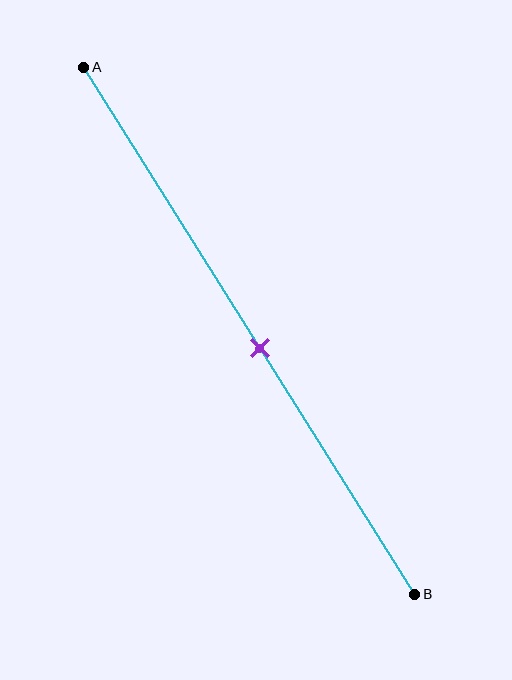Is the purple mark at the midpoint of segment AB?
No, the mark is at about 55% from A, not at the 50% midpoint.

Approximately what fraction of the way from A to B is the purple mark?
The purple mark is approximately 55% of the way from A to B.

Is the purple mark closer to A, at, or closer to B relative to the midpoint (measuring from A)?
The purple mark is closer to point B than the midpoint of segment AB.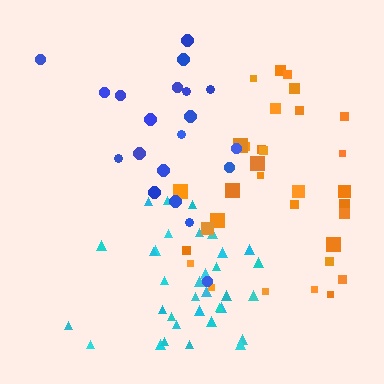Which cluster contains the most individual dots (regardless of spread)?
Cyan (34).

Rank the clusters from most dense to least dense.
cyan, blue, orange.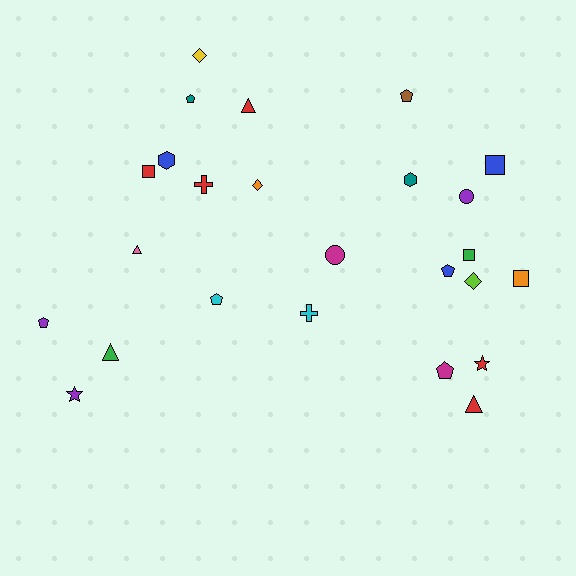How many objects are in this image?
There are 25 objects.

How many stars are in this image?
There are 2 stars.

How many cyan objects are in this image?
There are 2 cyan objects.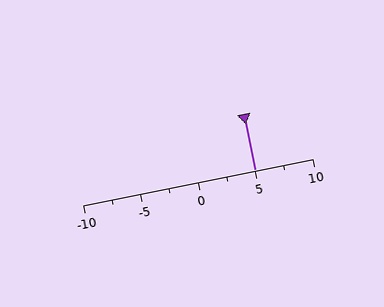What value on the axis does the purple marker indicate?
The marker indicates approximately 5.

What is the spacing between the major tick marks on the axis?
The major ticks are spaced 5 apart.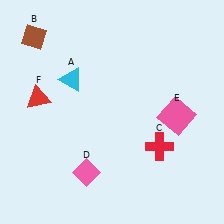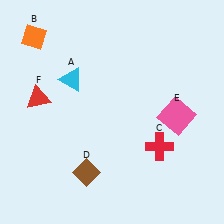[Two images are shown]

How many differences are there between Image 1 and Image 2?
There are 2 differences between the two images.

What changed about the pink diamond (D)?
In Image 1, D is pink. In Image 2, it changed to brown.